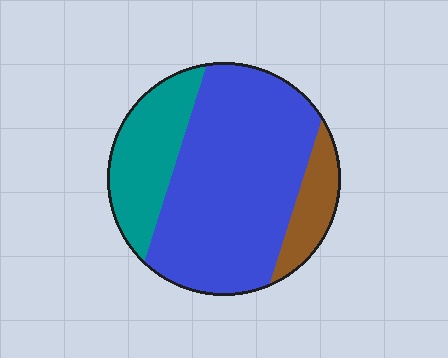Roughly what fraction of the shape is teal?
Teal covers about 25% of the shape.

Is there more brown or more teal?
Teal.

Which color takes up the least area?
Brown, at roughly 10%.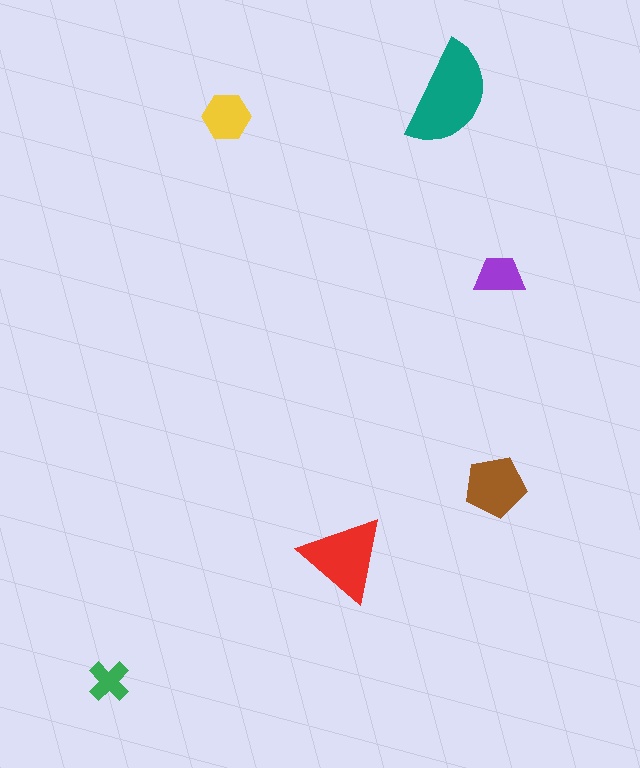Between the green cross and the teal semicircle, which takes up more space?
The teal semicircle.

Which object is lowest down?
The green cross is bottommost.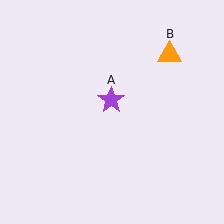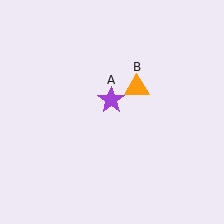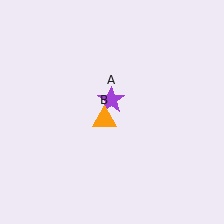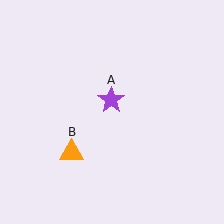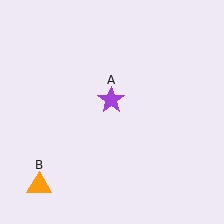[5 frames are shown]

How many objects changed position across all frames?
1 object changed position: orange triangle (object B).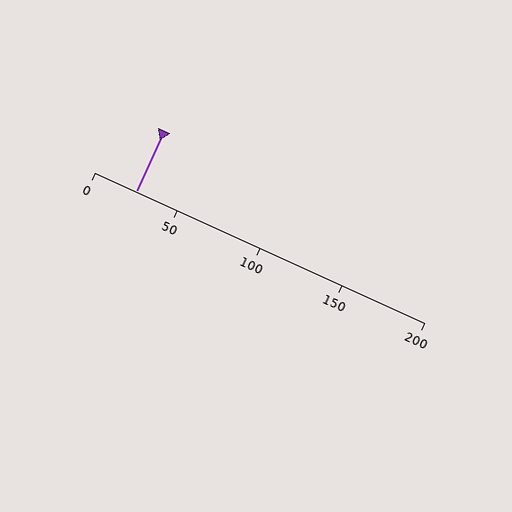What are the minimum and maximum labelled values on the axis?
The axis runs from 0 to 200.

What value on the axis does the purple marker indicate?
The marker indicates approximately 25.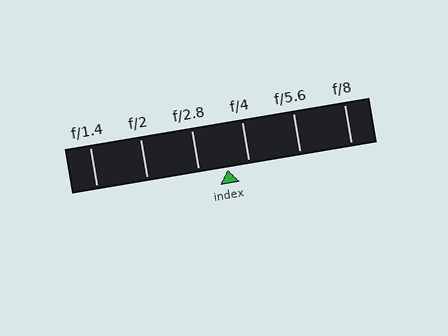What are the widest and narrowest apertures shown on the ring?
The widest aperture shown is f/1.4 and the narrowest is f/8.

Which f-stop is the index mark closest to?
The index mark is closest to f/4.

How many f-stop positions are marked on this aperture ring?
There are 6 f-stop positions marked.